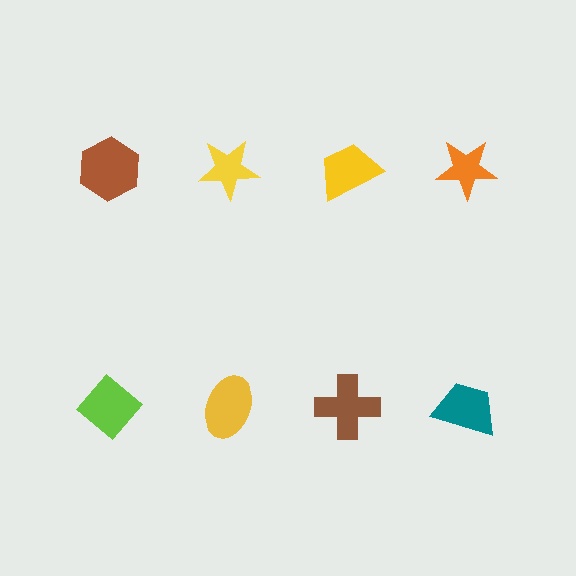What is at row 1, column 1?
A brown hexagon.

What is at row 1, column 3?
A yellow trapezoid.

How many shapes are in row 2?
4 shapes.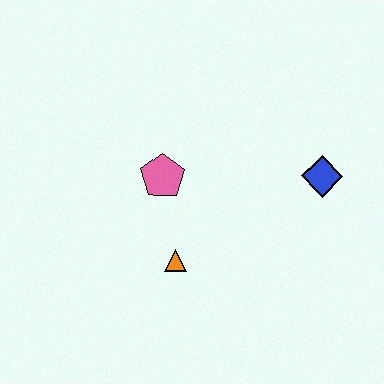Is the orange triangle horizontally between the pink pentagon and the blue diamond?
Yes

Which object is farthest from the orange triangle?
The blue diamond is farthest from the orange triangle.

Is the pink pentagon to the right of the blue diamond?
No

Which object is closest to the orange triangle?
The pink pentagon is closest to the orange triangle.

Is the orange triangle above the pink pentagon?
No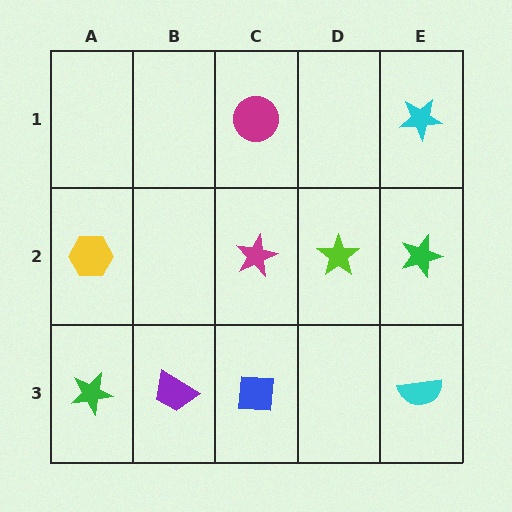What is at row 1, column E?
A cyan star.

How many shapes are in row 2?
4 shapes.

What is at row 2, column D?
A lime star.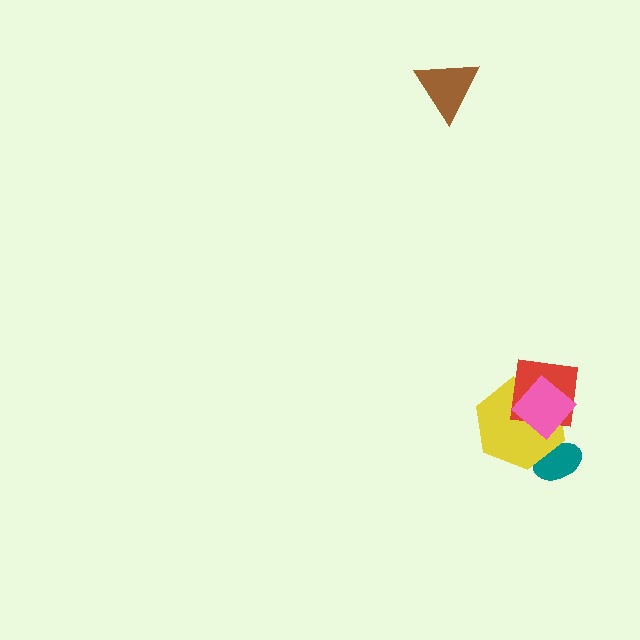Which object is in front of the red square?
The pink diamond is in front of the red square.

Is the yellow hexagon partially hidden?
Yes, it is partially covered by another shape.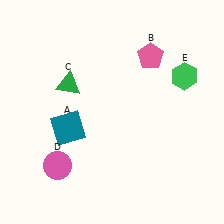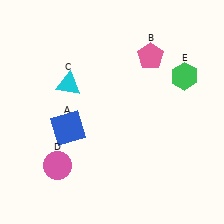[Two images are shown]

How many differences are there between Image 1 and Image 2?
There are 2 differences between the two images.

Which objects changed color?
A changed from teal to blue. C changed from green to cyan.